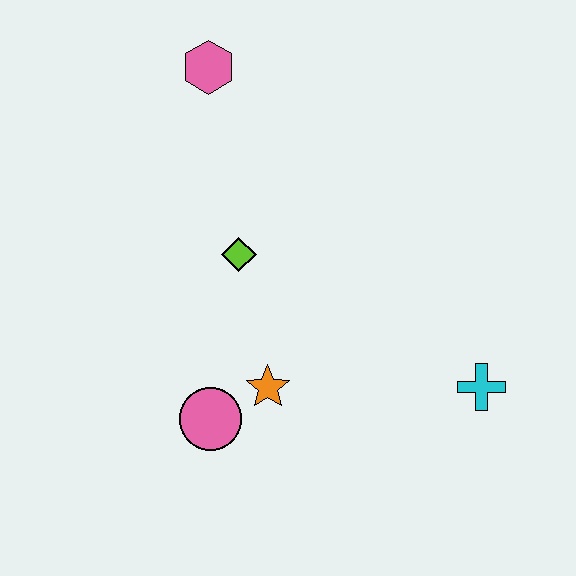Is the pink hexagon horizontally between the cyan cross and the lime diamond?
No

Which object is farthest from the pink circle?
The pink hexagon is farthest from the pink circle.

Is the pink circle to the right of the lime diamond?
No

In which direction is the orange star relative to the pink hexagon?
The orange star is below the pink hexagon.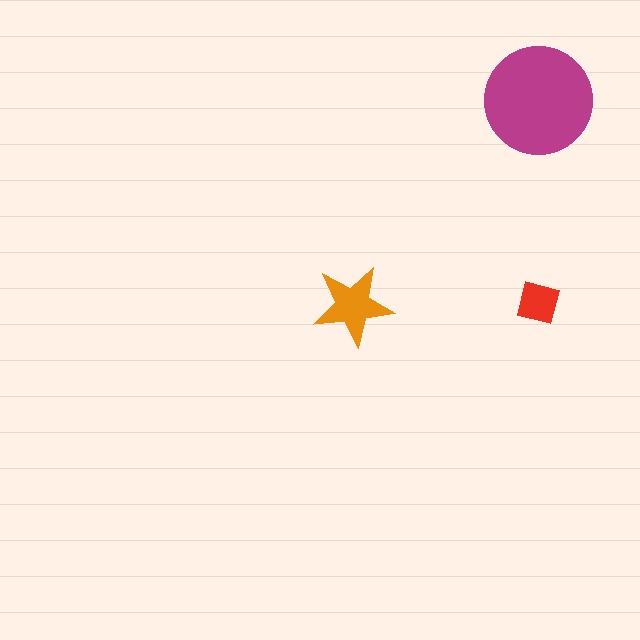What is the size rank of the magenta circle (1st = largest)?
1st.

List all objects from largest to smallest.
The magenta circle, the orange star, the red square.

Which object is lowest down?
The orange star is bottommost.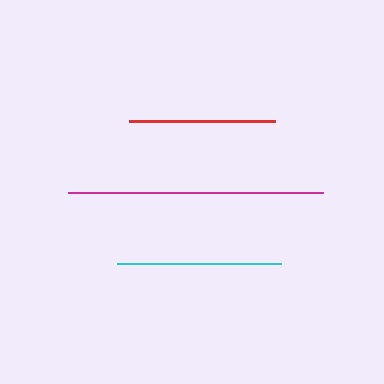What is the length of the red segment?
The red segment is approximately 145 pixels long.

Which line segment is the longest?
The magenta line is the longest at approximately 255 pixels.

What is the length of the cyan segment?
The cyan segment is approximately 163 pixels long.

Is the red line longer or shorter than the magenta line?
The magenta line is longer than the red line.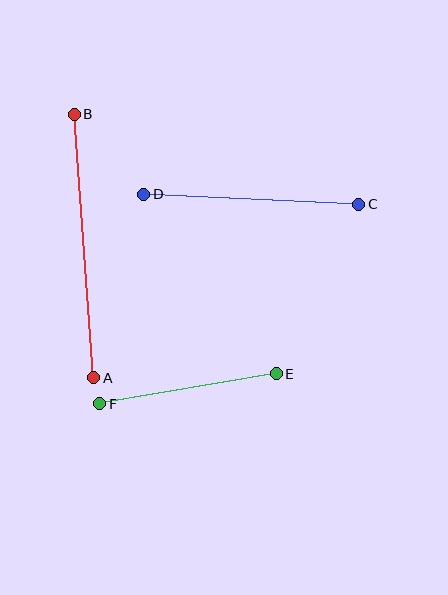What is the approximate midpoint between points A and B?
The midpoint is at approximately (84, 246) pixels.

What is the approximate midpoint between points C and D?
The midpoint is at approximately (251, 199) pixels.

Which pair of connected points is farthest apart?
Points A and B are farthest apart.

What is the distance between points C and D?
The distance is approximately 215 pixels.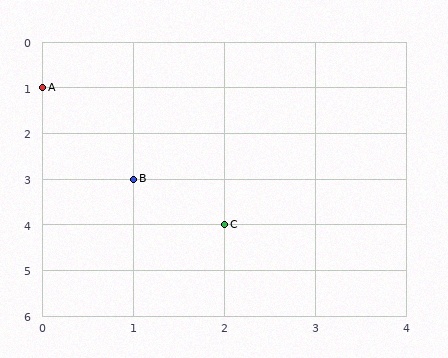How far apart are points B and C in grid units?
Points B and C are 1 column and 1 row apart (about 1.4 grid units diagonally).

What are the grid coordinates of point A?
Point A is at grid coordinates (0, 1).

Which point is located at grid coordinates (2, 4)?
Point C is at (2, 4).